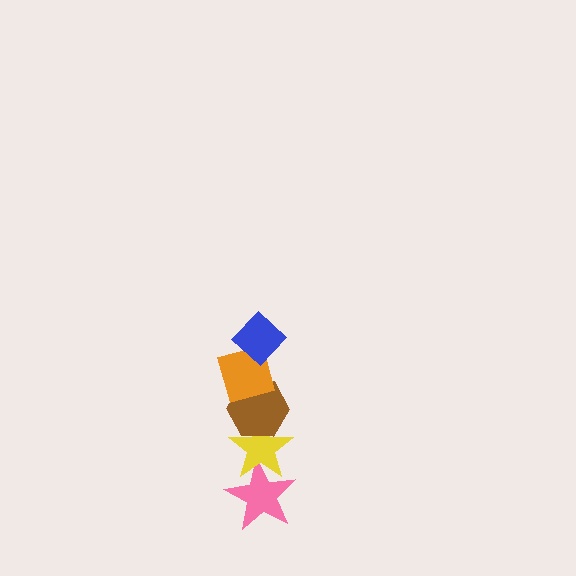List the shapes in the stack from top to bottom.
From top to bottom: the blue diamond, the orange diamond, the brown hexagon, the yellow star, the pink star.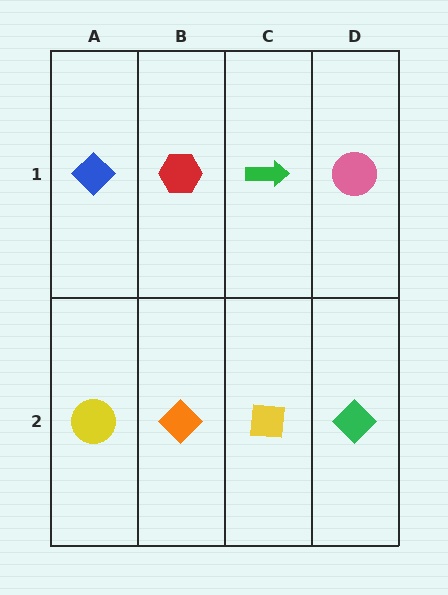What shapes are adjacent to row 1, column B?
An orange diamond (row 2, column B), a blue diamond (row 1, column A), a green arrow (row 1, column C).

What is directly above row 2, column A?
A blue diamond.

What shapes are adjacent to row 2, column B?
A red hexagon (row 1, column B), a yellow circle (row 2, column A), a yellow square (row 2, column C).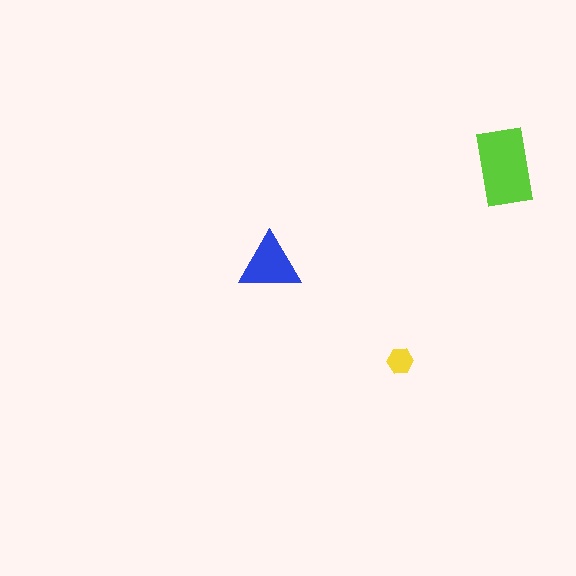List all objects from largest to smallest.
The lime rectangle, the blue triangle, the yellow hexagon.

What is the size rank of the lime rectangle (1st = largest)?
1st.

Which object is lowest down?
The yellow hexagon is bottommost.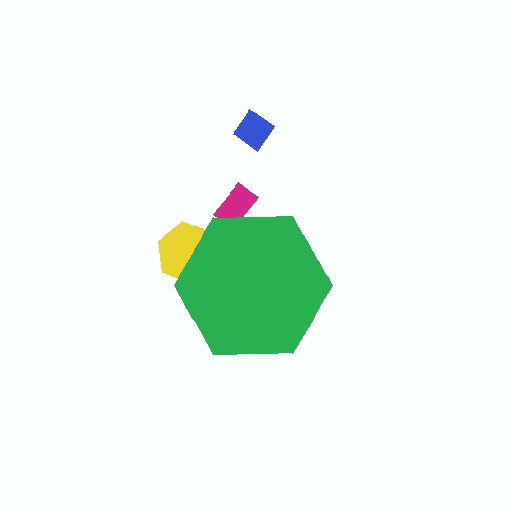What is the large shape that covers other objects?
A green hexagon.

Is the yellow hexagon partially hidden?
Yes, the yellow hexagon is partially hidden behind the green hexagon.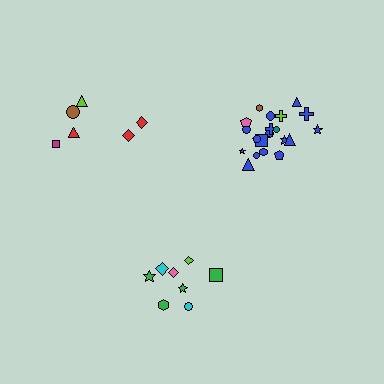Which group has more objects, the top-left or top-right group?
The top-right group.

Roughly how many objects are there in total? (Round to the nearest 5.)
Roughly 35 objects in total.